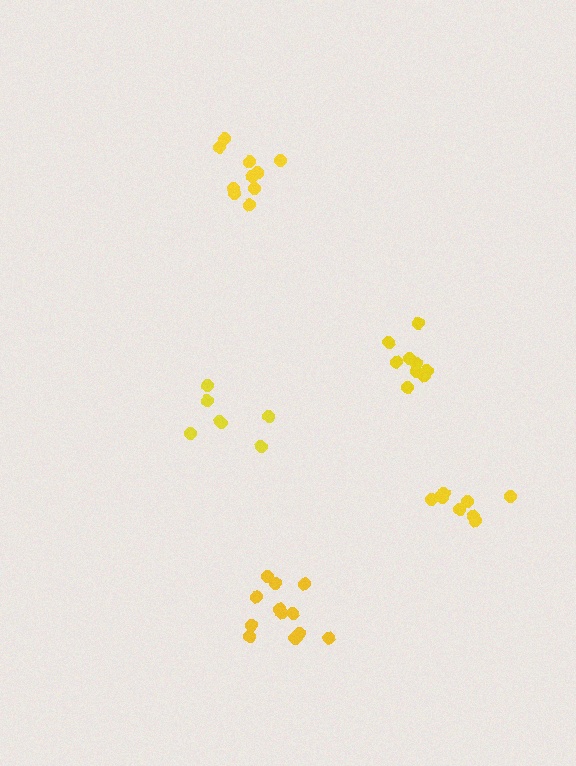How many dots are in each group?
Group 1: 9 dots, Group 2: 10 dots, Group 3: 12 dots, Group 4: 9 dots, Group 5: 7 dots (47 total).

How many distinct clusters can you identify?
There are 5 distinct clusters.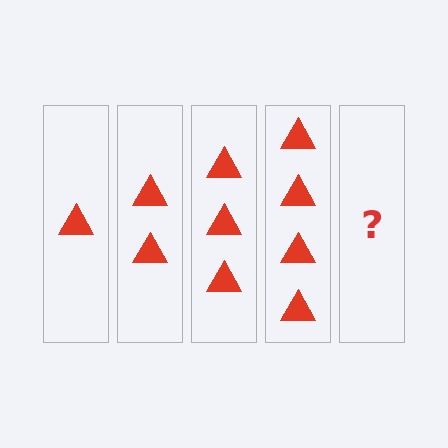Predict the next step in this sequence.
The next step is 5 triangles.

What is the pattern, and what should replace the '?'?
The pattern is that each step adds one more triangle. The '?' should be 5 triangles.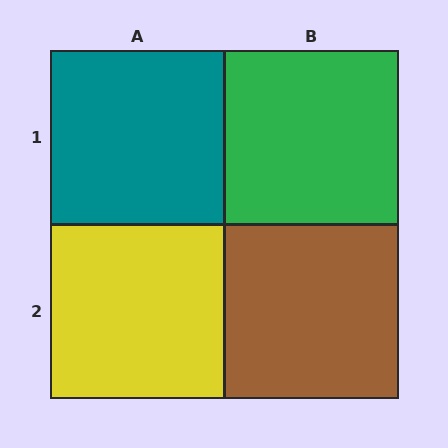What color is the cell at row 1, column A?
Teal.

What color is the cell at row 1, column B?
Green.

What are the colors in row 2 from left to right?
Yellow, brown.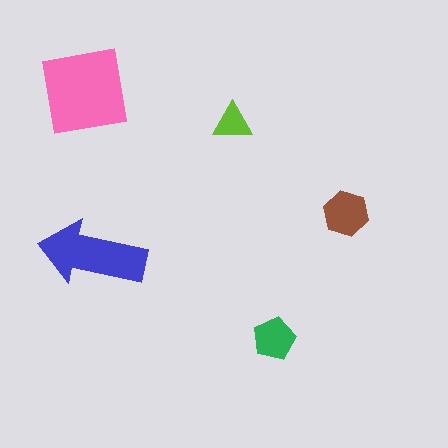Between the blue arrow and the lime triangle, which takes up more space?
The blue arrow.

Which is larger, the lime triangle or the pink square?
The pink square.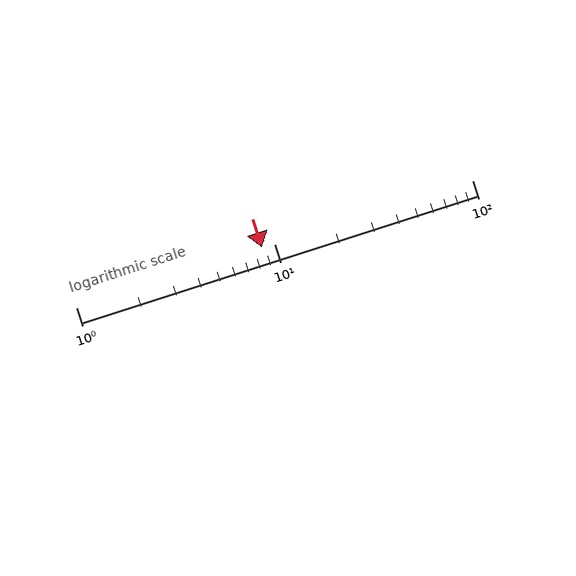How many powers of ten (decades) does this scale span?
The scale spans 2 decades, from 1 to 100.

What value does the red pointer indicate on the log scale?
The pointer indicates approximately 8.7.